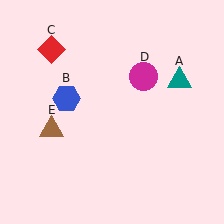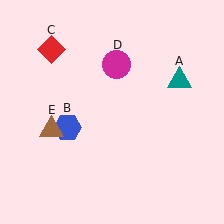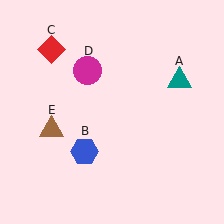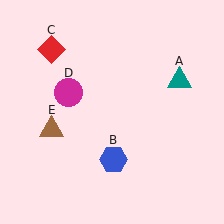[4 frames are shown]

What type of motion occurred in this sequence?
The blue hexagon (object B), magenta circle (object D) rotated counterclockwise around the center of the scene.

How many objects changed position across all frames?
2 objects changed position: blue hexagon (object B), magenta circle (object D).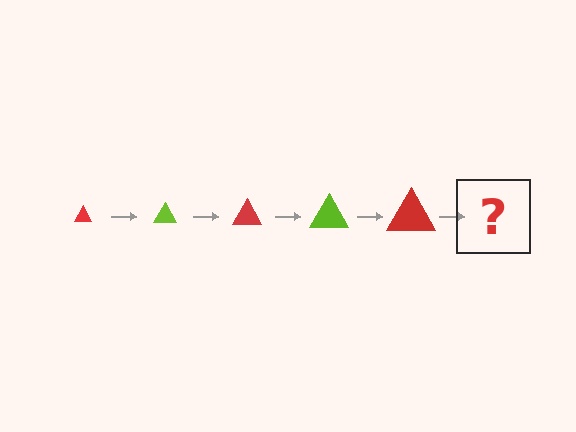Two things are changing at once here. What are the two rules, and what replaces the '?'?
The two rules are that the triangle grows larger each step and the color cycles through red and lime. The '?' should be a lime triangle, larger than the previous one.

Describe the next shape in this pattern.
It should be a lime triangle, larger than the previous one.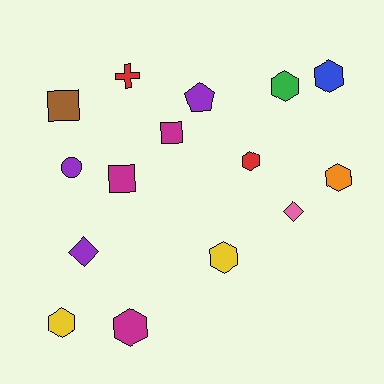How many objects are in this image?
There are 15 objects.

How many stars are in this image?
There are no stars.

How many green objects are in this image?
There is 1 green object.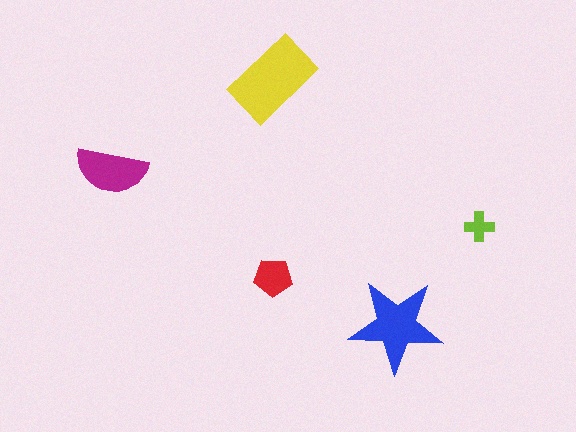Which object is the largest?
The yellow rectangle.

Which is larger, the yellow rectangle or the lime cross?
The yellow rectangle.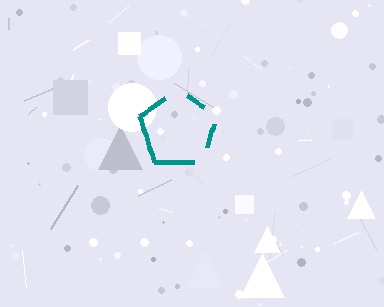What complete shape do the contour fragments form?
The contour fragments form a pentagon.